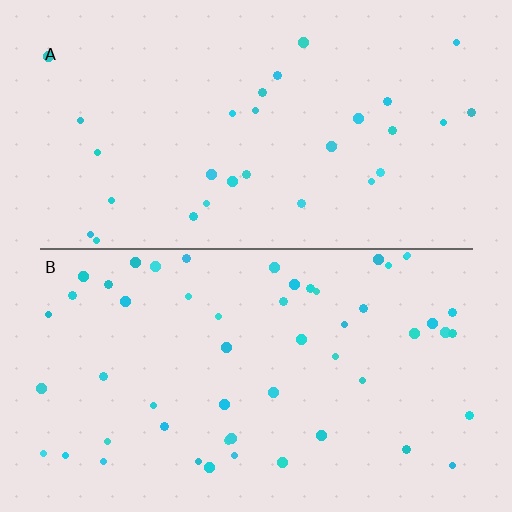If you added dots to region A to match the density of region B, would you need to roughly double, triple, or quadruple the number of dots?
Approximately double.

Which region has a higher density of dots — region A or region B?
B (the bottom).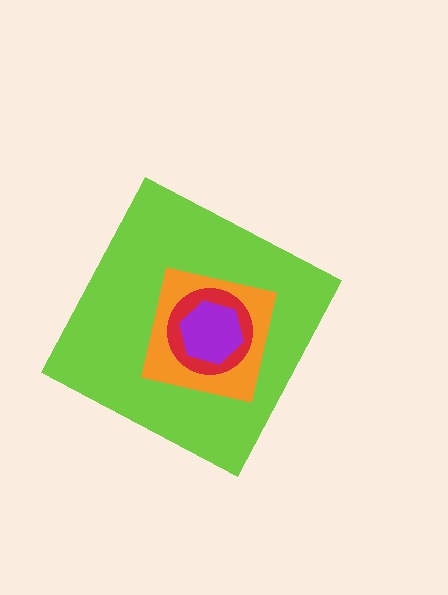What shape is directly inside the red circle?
The purple hexagon.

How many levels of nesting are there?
4.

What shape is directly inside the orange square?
The red circle.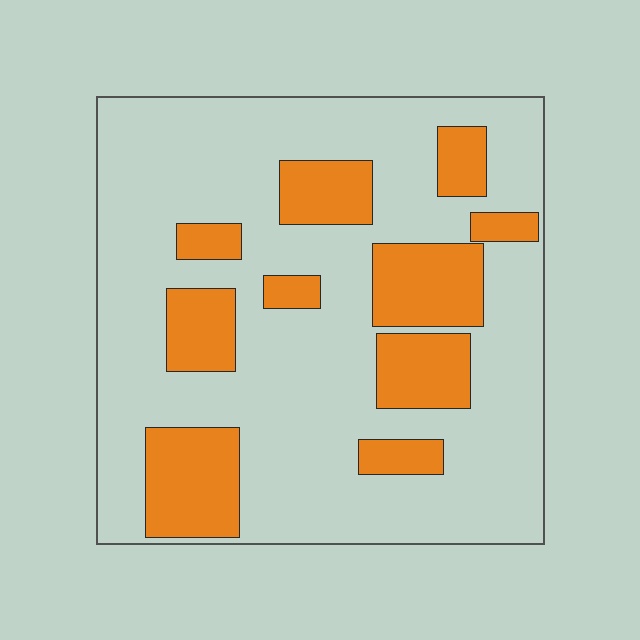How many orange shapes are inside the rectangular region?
10.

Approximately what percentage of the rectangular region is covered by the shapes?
Approximately 25%.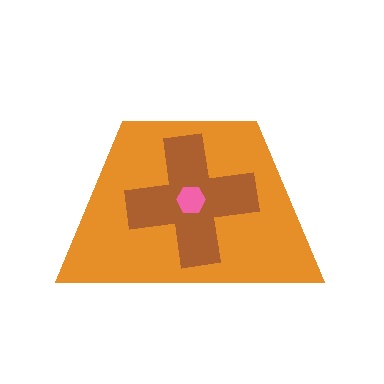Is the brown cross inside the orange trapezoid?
Yes.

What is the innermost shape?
The pink hexagon.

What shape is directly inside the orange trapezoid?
The brown cross.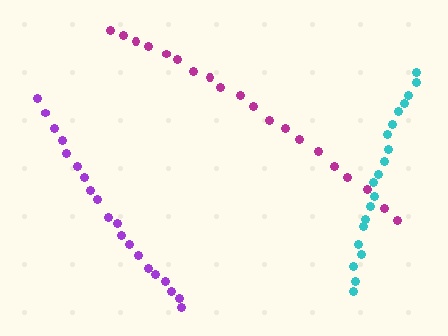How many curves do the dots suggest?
There are 3 distinct paths.